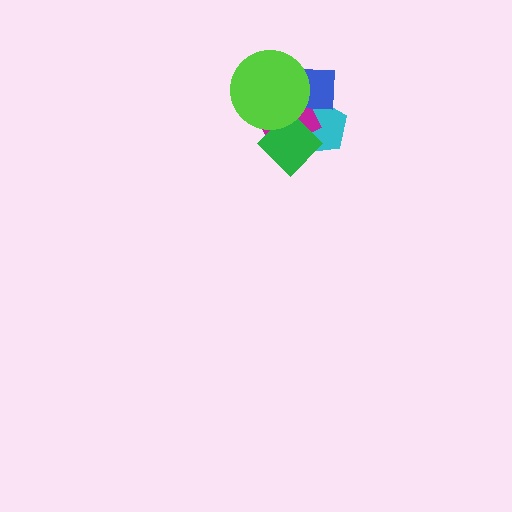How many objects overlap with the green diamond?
4 objects overlap with the green diamond.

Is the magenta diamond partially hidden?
Yes, it is partially covered by another shape.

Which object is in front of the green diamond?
The lime circle is in front of the green diamond.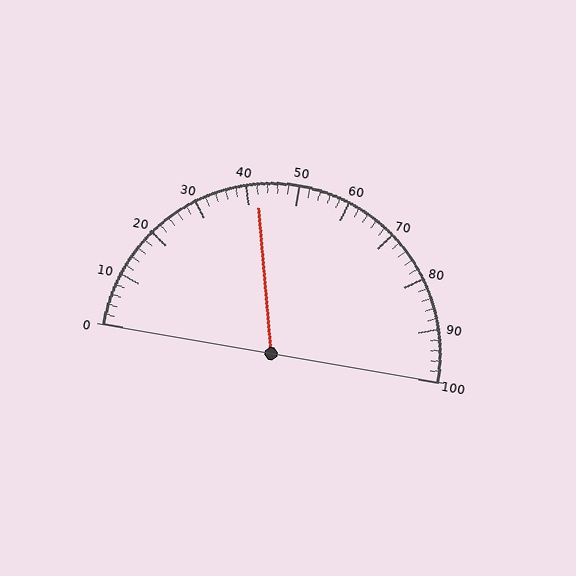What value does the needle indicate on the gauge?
The needle indicates approximately 42.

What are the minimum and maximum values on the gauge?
The gauge ranges from 0 to 100.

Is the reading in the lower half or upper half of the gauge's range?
The reading is in the lower half of the range (0 to 100).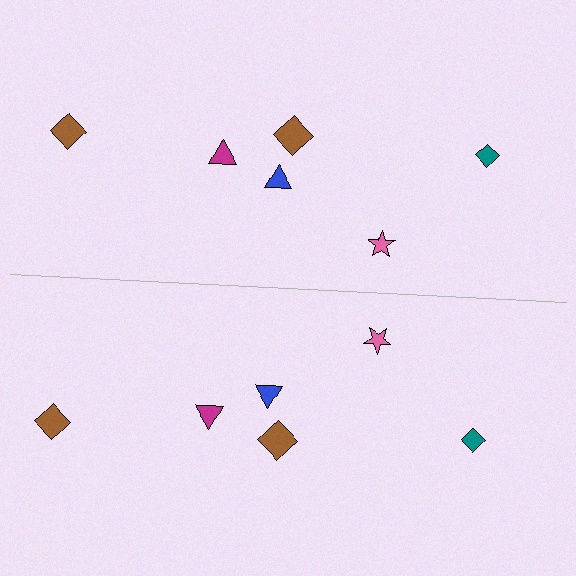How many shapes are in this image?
There are 12 shapes in this image.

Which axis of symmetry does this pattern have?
The pattern has a horizontal axis of symmetry running through the center of the image.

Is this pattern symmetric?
Yes, this pattern has bilateral (reflection) symmetry.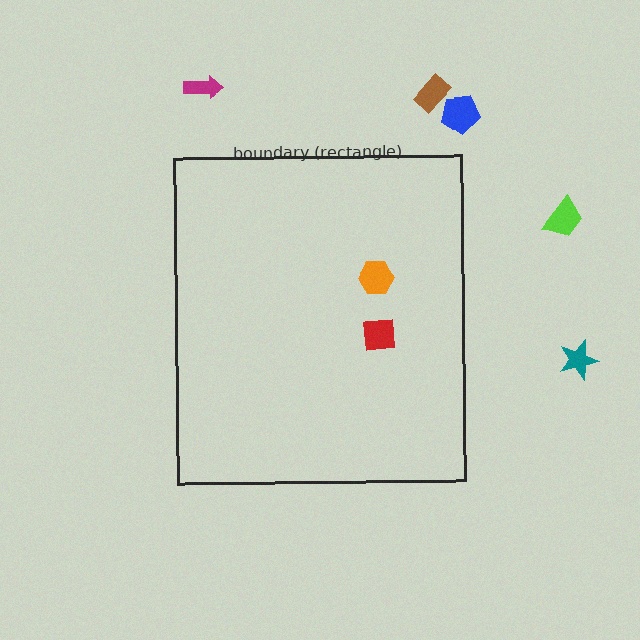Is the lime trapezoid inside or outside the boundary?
Outside.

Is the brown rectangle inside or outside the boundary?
Outside.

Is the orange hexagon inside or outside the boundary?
Inside.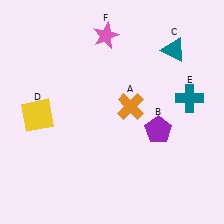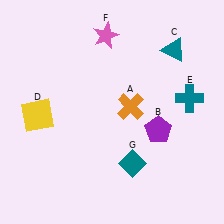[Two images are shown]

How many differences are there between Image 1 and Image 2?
There is 1 difference between the two images.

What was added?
A teal diamond (G) was added in Image 2.